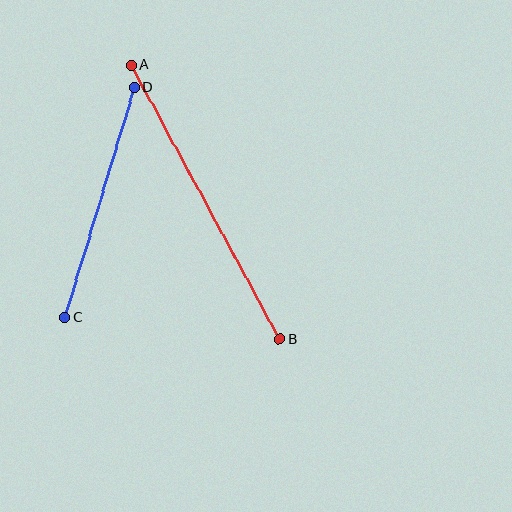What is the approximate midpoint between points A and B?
The midpoint is at approximately (205, 202) pixels.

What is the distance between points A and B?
The distance is approximately 312 pixels.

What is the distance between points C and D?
The distance is approximately 240 pixels.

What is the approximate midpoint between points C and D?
The midpoint is at approximately (100, 203) pixels.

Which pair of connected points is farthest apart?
Points A and B are farthest apart.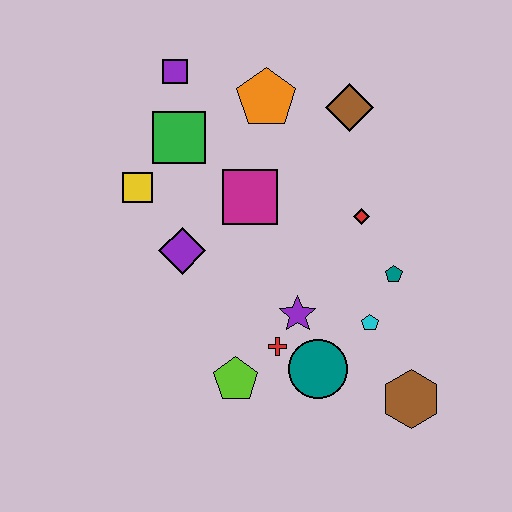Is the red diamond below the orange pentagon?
Yes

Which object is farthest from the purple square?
The brown hexagon is farthest from the purple square.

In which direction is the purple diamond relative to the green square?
The purple diamond is below the green square.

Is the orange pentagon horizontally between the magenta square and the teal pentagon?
Yes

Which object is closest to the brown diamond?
The orange pentagon is closest to the brown diamond.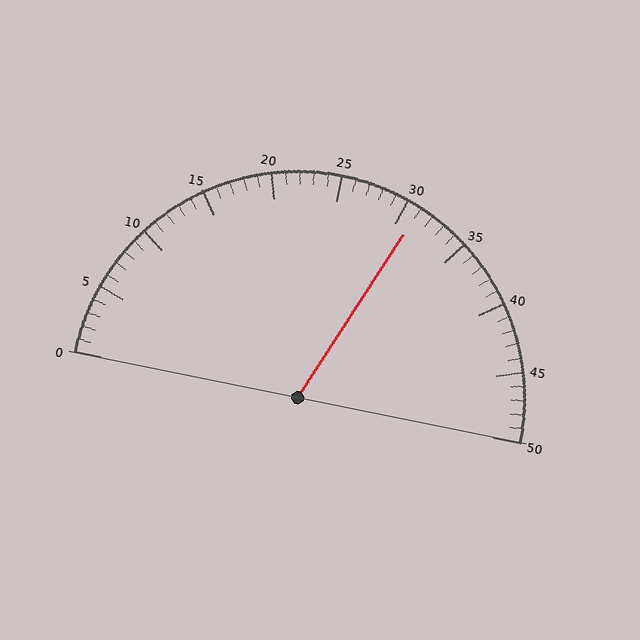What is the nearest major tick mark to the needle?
The nearest major tick mark is 30.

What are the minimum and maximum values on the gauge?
The gauge ranges from 0 to 50.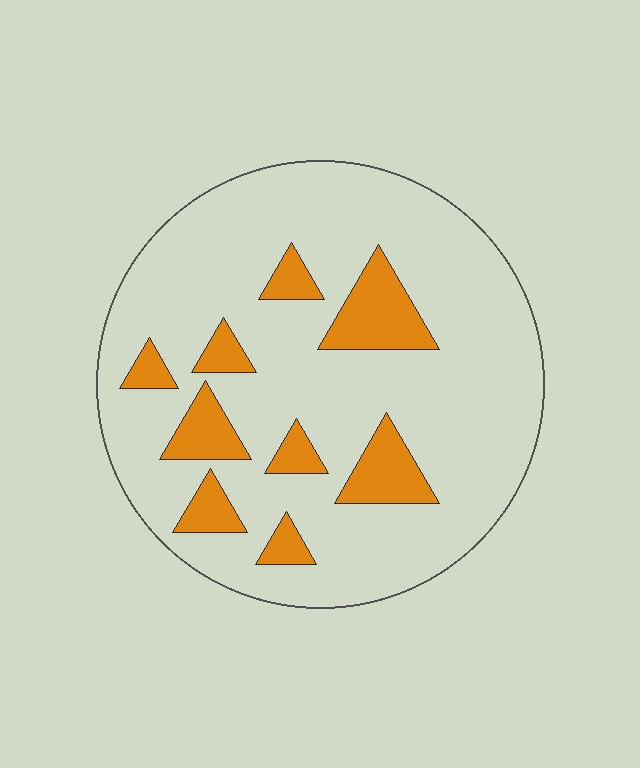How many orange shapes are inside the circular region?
9.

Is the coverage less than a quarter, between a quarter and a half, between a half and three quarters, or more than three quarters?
Less than a quarter.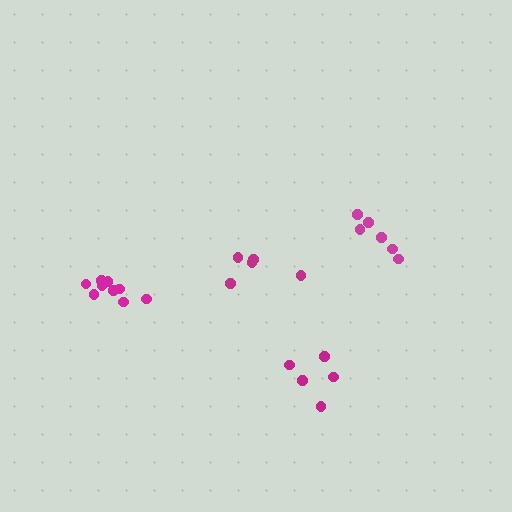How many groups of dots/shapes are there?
There are 4 groups.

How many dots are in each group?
Group 1: 9 dots, Group 2: 5 dots, Group 3: 6 dots, Group 4: 5 dots (25 total).